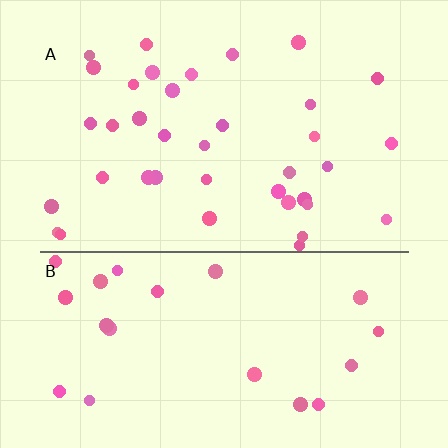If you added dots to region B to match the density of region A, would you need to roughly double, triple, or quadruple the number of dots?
Approximately double.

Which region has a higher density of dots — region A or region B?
A (the top).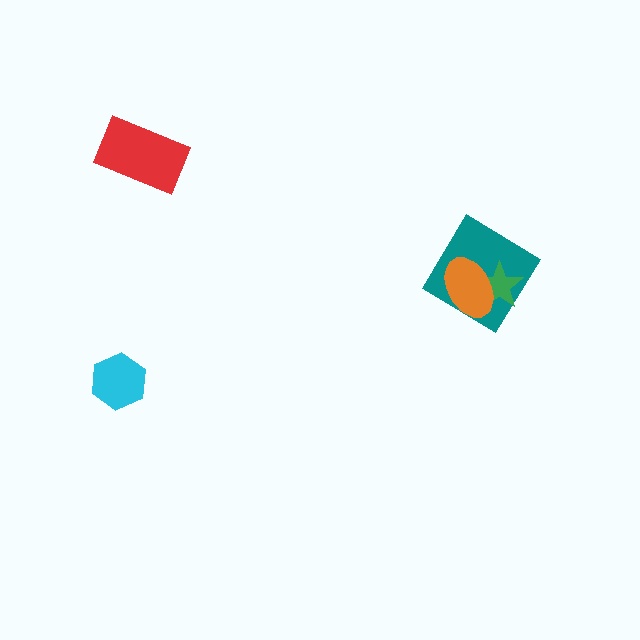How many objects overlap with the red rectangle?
0 objects overlap with the red rectangle.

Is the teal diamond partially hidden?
Yes, it is partially covered by another shape.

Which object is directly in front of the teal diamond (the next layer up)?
The green star is directly in front of the teal diamond.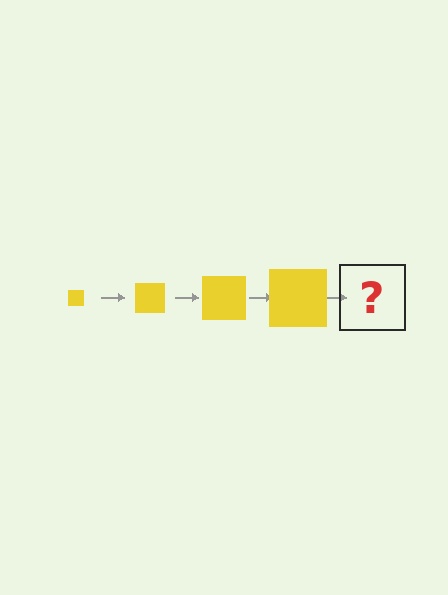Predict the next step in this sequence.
The next step is a yellow square, larger than the previous one.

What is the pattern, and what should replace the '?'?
The pattern is that the square gets progressively larger each step. The '?' should be a yellow square, larger than the previous one.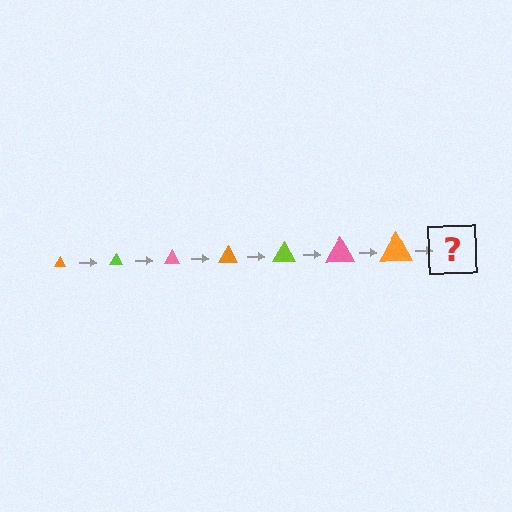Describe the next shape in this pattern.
It should be a lime triangle, larger than the previous one.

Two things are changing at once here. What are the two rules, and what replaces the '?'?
The two rules are that the triangle grows larger each step and the color cycles through orange, lime, and pink. The '?' should be a lime triangle, larger than the previous one.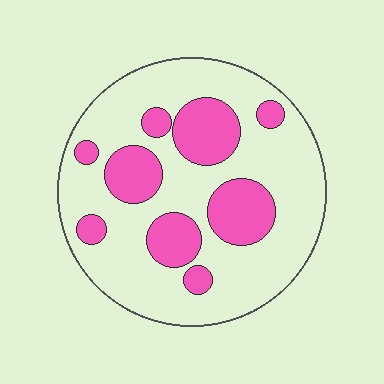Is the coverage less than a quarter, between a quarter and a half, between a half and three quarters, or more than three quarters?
Between a quarter and a half.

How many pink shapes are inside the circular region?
9.